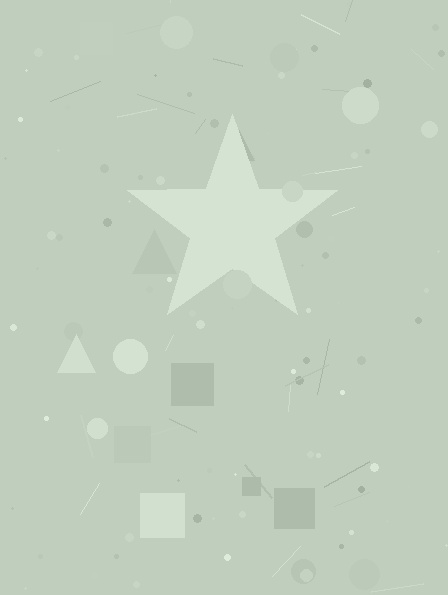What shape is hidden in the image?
A star is hidden in the image.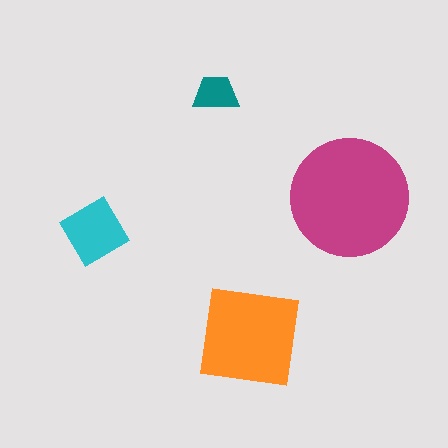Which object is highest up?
The teal trapezoid is topmost.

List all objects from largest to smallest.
The magenta circle, the orange square, the cyan diamond, the teal trapezoid.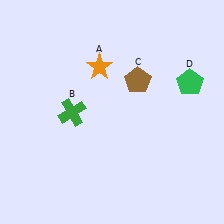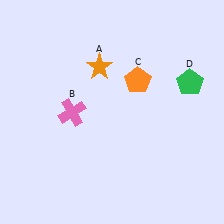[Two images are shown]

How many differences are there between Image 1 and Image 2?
There are 2 differences between the two images.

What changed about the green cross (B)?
In Image 1, B is green. In Image 2, it changed to pink.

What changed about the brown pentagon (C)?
In Image 1, C is brown. In Image 2, it changed to orange.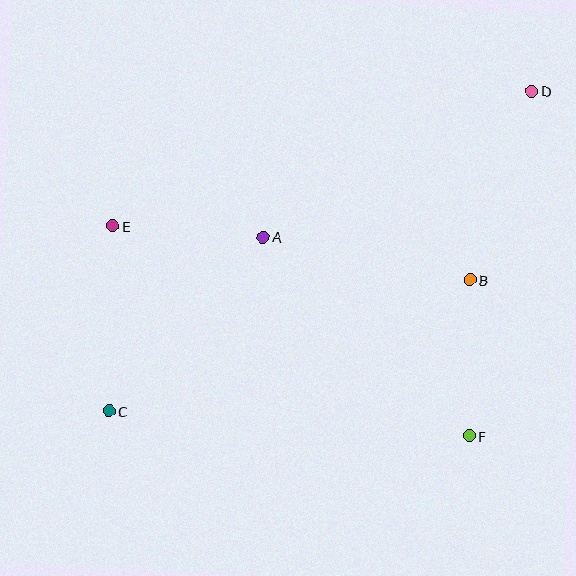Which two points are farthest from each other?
Points C and D are farthest from each other.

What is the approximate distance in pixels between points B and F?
The distance between B and F is approximately 156 pixels.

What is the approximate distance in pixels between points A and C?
The distance between A and C is approximately 233 pixels.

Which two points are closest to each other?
Points A and E are closest to each other.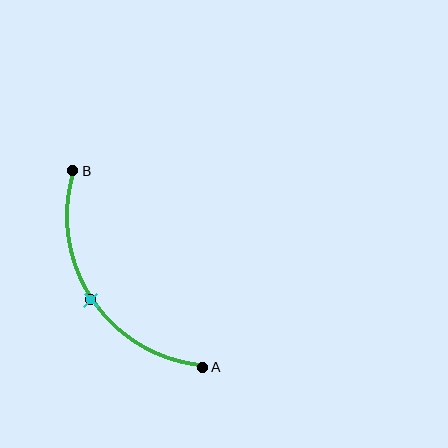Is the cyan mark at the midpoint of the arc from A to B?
Yes. The cyan mark lies on the arc at equal arc-length from both A and B — it is the arc midpoint.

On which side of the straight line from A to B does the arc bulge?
The arc bulges to the left of the straight line connecting A and B.